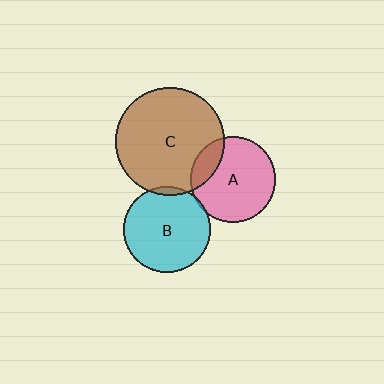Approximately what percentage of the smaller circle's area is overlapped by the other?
Approximately 15%.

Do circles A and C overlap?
Yes.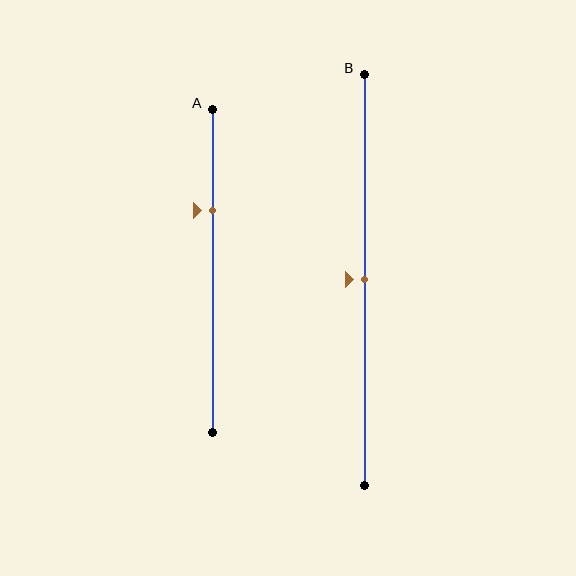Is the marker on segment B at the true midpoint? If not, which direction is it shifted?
Yes, the marker on segment B is at the true midpoint.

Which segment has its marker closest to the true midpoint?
Segment B has its marker closest to the true midpoint.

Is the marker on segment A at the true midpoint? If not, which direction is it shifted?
No, the marker on segment A is shifted upward by about 19% of the segment length.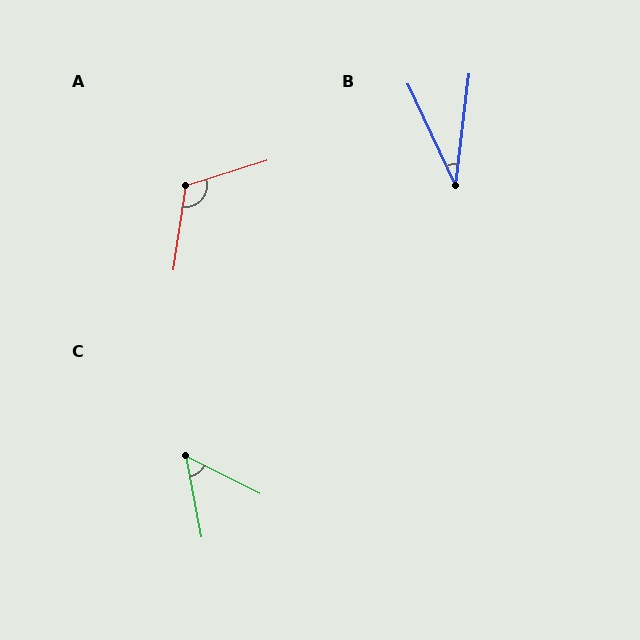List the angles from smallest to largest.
B (32°), C (53°), A (116°).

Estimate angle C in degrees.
Approximately 53 degrees.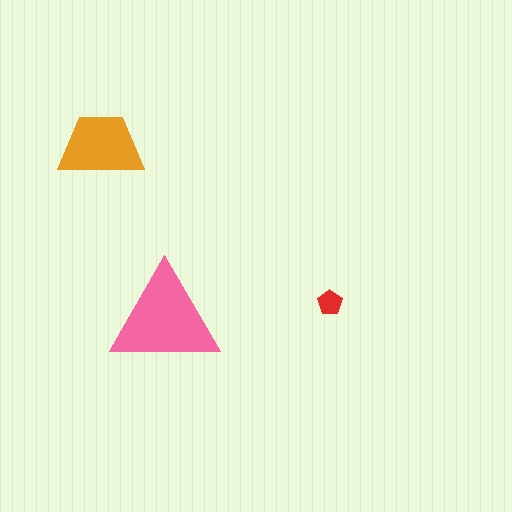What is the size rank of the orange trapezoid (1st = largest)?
2nd.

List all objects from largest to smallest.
The pink triangle, the orange trapezoid, the red pentagon.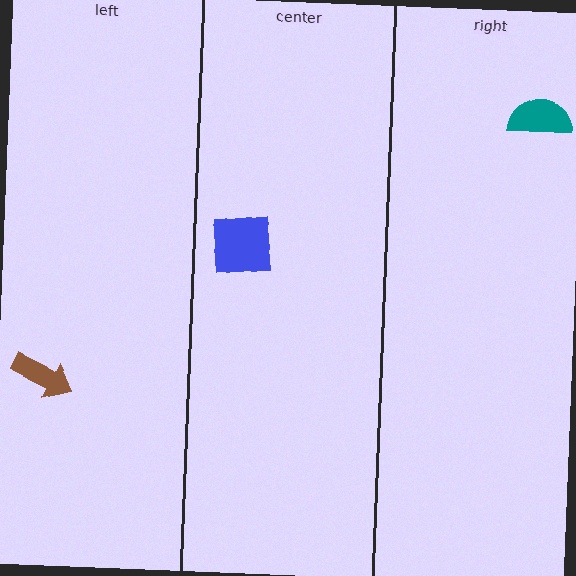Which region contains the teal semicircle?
The right region.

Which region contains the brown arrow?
The left region.